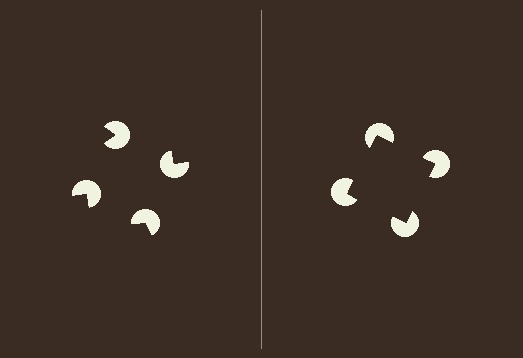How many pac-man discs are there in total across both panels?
8 — 4 on each side.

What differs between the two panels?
The pac-man discs are positioned identically on both sides; only the wedge orientations differ. On the right they align to a square; on the left they are misaligned.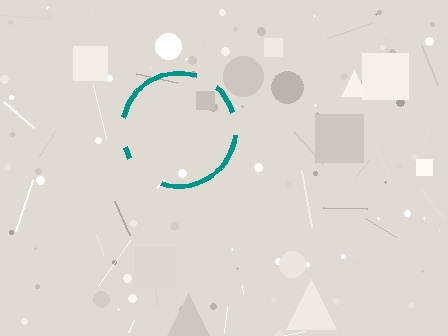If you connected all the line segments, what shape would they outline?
They would outline a circle.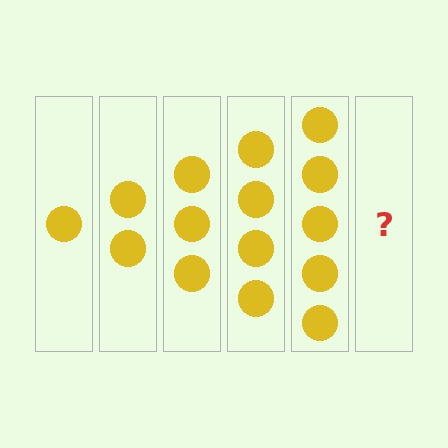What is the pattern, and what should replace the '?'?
The pattern is that each step adds one more circle. The '?' should be 6 circles.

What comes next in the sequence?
The next element should be 6 circles.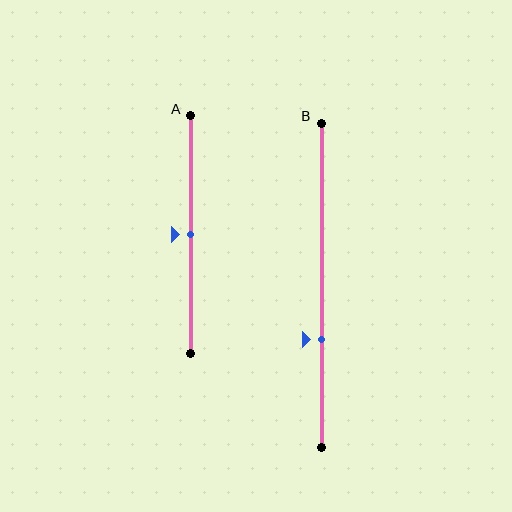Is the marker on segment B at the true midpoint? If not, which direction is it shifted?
No, the marker on segment B is shifted downward by about 17% of the segment length.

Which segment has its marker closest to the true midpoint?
Segment A has its marker closest to the true midpoint.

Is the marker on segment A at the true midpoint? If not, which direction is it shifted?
Yes, the marker on segment A is at the true midpoint.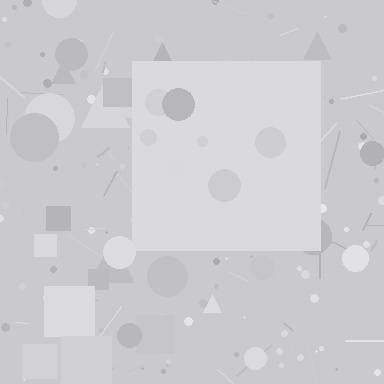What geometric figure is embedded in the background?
A square is embedded in the background.